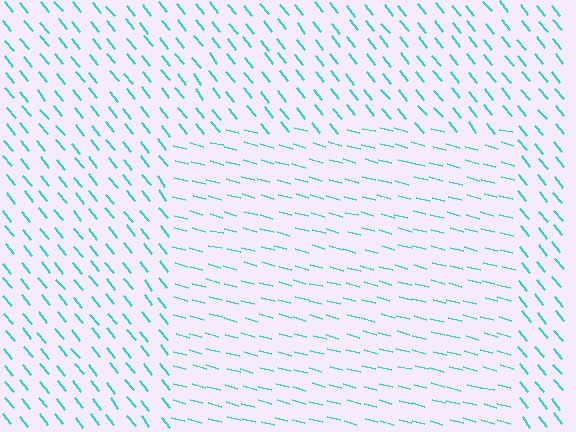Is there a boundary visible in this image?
Yes, there is a texture boundary formed by a change in line orientation.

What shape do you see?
I see a rectangle.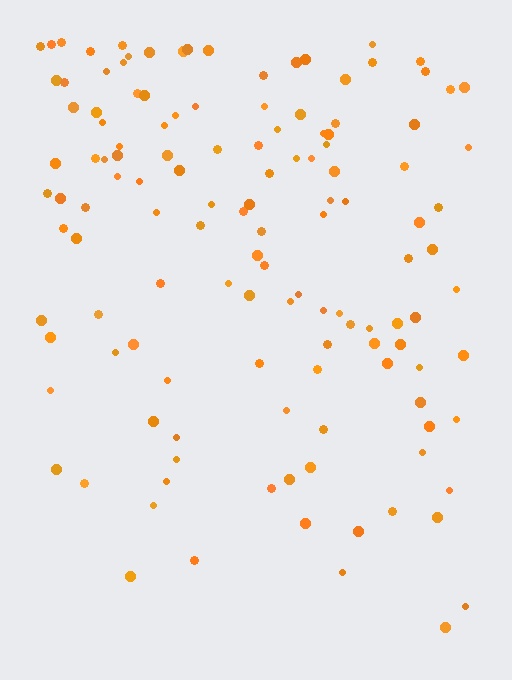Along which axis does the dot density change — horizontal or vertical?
Vertical.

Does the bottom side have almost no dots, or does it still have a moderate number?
Still a moderate number, just noticeably fewer than the top.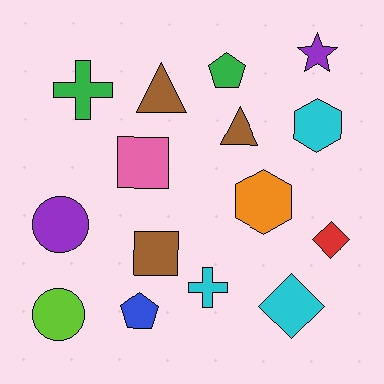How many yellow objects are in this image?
There are no yellow objects.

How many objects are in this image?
There are 15 objects.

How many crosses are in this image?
There are 2 crosses.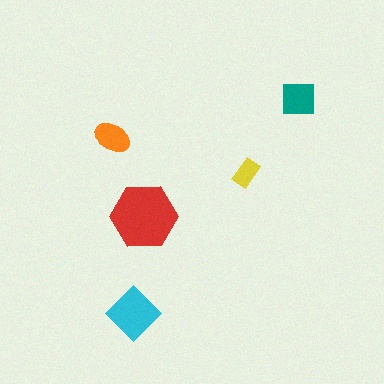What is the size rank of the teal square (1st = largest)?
3rd.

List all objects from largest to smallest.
The red hexagon, the cyan diamond, the teal square, the orange ellipse, the yellow rectangle.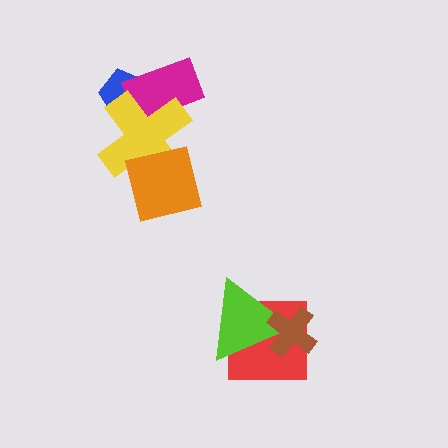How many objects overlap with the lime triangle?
2 objects overlap with the lime triangle.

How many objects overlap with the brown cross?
2 objects overlap with the brown cross.